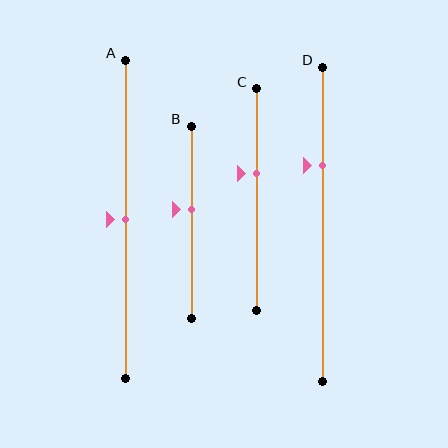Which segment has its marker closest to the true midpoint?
Segment A has its marker closest to the true midpoint.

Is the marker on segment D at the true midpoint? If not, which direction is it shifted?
No, the marker on segment D is shifted upward by about 19% of the segment length.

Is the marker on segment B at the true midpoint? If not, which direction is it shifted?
No, the marker on segment B is shifted upward by about 7% of the segment length.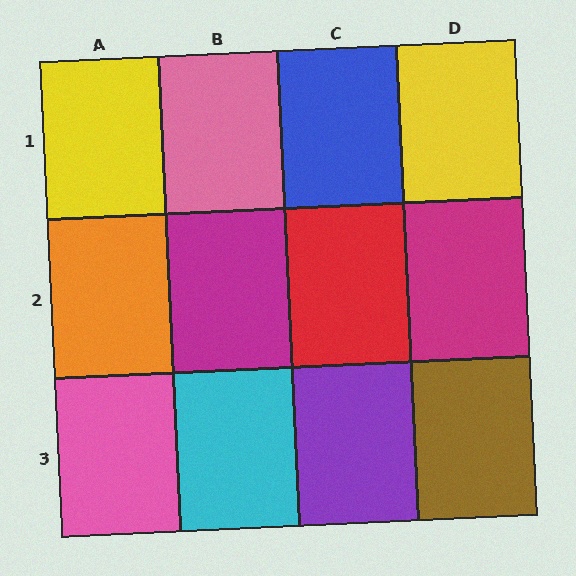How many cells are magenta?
2 cells are magenta.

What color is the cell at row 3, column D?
Brown.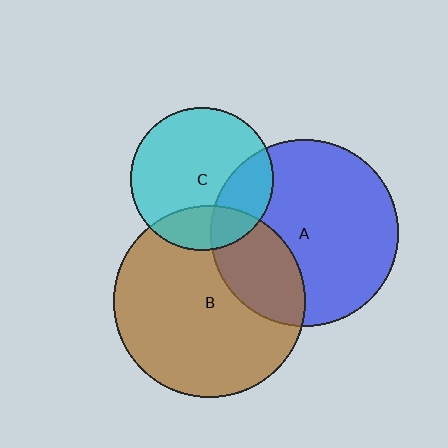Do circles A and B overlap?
Yes.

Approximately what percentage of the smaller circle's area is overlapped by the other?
Approximately 30%.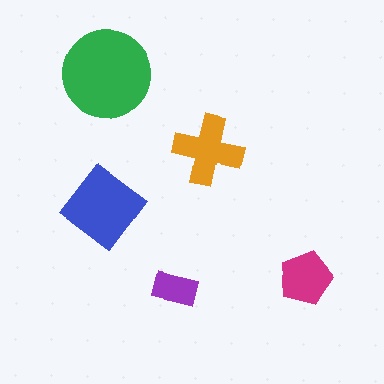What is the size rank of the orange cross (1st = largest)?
3rd.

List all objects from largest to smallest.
The green circle, the blue diamond, the orange cross, the magenta pentagon, the purple rectangle.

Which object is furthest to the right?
The magenta pentagon is rightmost.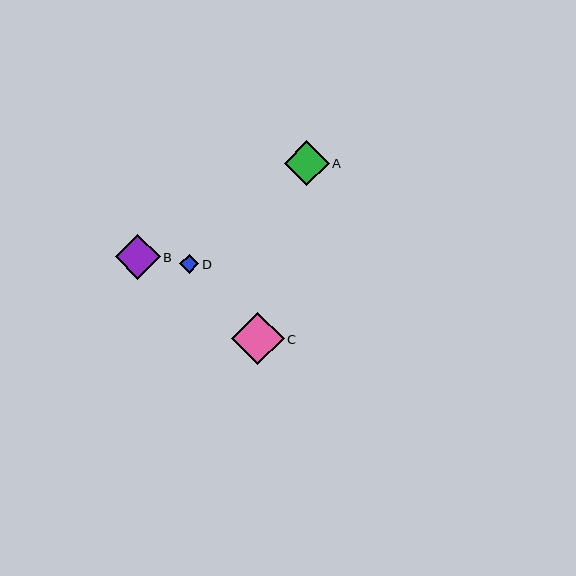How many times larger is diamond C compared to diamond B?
Diamond C is approximately 1.2 times the size of diamond B.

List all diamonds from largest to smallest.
From largest to smallest: C, A, B, D.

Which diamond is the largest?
Diamond C is the largest with a size of approximately 52 pixels.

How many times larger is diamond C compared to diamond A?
Diamond C is approximately 1.2 times the size of diamond A.